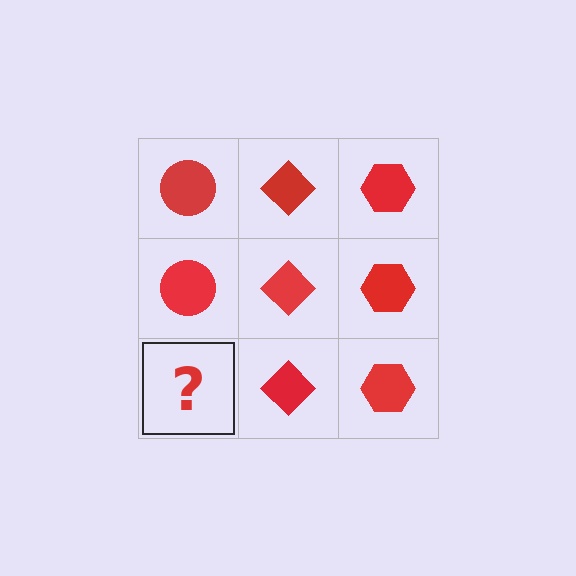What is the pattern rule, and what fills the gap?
The rule is that each column has a consistent shape. The gap should be filled with a red circle.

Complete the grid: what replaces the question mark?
The question mark should be replaced with a red circle.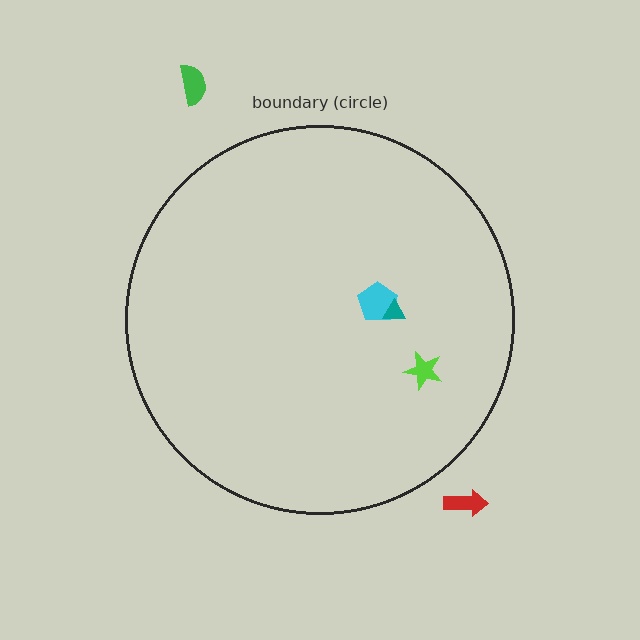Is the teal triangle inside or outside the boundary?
Inside.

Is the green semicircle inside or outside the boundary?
Outside.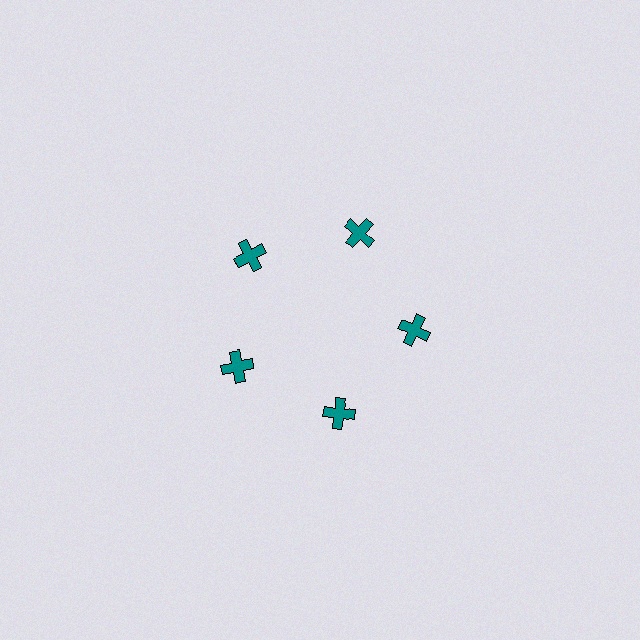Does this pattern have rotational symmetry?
Yes, this pattern has 5-fold rotational symmetry. It looks the same after rotating 72 degrees around the center.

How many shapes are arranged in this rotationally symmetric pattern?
There are 5 shapes, arranged in 5 groups of 1.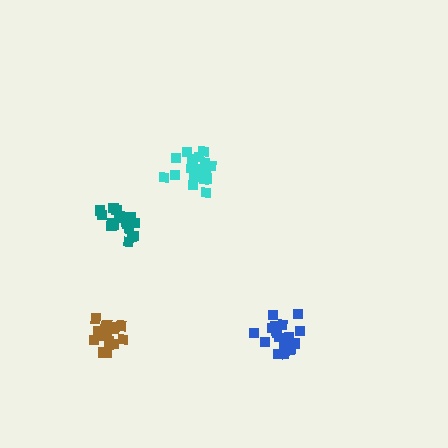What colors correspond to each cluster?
The clusters are colored: blue, cyan, teal, brown.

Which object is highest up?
The cyan cluster is topmost.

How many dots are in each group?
Group 1: 21 dots, Group 2: 21 dots, Group 3: 18 dots, Group 4: 16 dots (76 total).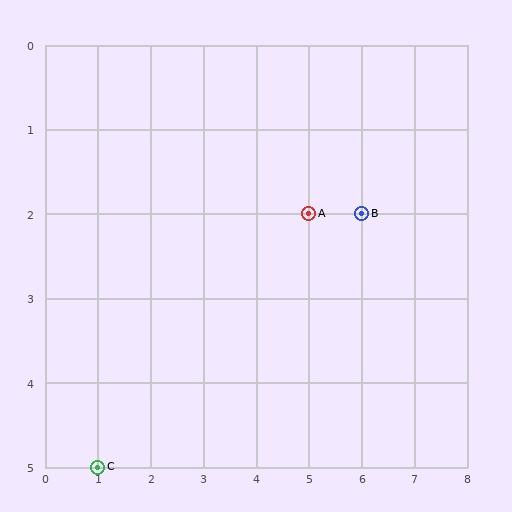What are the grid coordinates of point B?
Point B is at grid coordinates (6, 2).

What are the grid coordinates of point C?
Point C is at grid coordinates (1, 5).